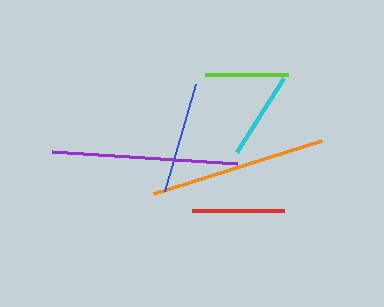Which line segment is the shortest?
The lime line is the shortest at approximately 82 pixels.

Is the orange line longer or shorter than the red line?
The orange line is longer than the red line.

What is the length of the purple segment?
The purple segment is approximately 186 pixels long.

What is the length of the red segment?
The red segment is approximately 92 pixels long.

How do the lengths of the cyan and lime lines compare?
The cyan and lime lines are approximately the same length.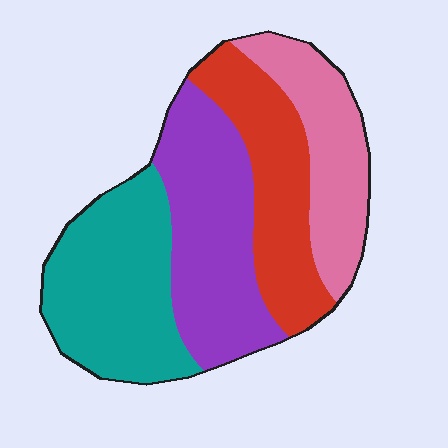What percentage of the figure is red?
Red covers roughly 20% of the figure.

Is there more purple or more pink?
Purple.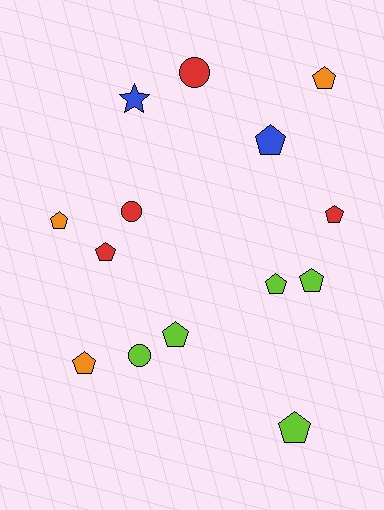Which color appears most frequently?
Lime, with 5 objects.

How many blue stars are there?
There is 1 blue star.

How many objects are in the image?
There are 14 objects.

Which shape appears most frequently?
Pentagon, with 10 objects.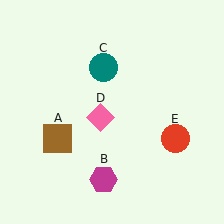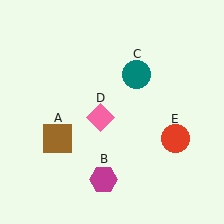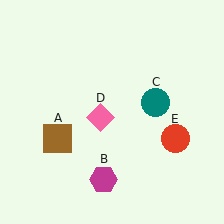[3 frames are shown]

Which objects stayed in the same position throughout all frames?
Brown square (object A) and magenta hexagon (object B) and pink diamond (object D) and red circle (object E) remained stationary.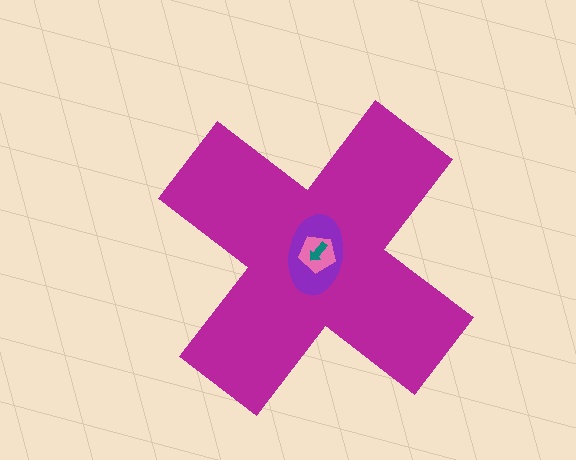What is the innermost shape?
The teal arrow.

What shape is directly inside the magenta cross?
The purple ellipse.